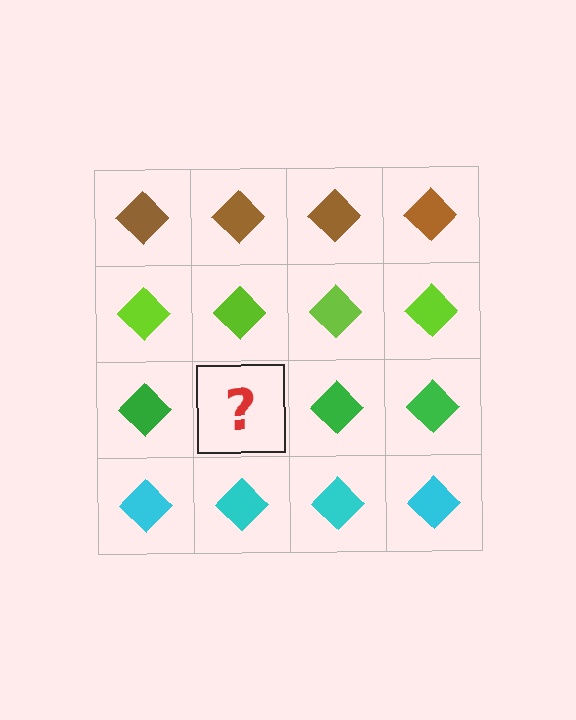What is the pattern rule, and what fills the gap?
The rule is that each row has a consistent color. The gap should be filled with a green diamond.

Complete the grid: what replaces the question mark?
The question mark should be replaced with a green diamond.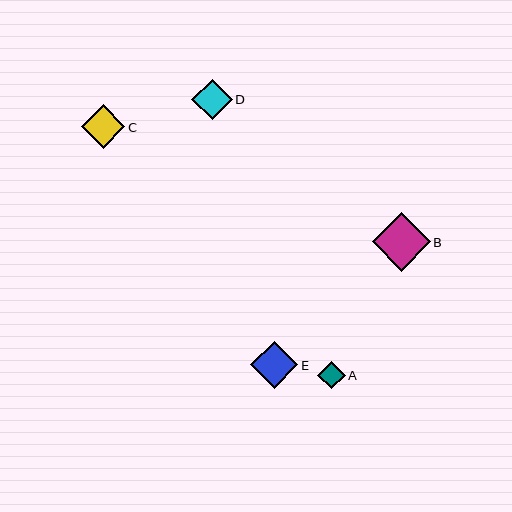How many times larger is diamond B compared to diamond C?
Diamond B is approximately 1.3 times the size of diamond C.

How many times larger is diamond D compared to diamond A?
Diamond D is approximately 1.5 times the size of diamond A.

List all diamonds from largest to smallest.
From largest to smallest: B, E, C, D, A.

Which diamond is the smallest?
Diamond A is the smallest with a size of approximately 27 pixels.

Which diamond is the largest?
Diamond B is the largest with a size of approximately 58 pixels.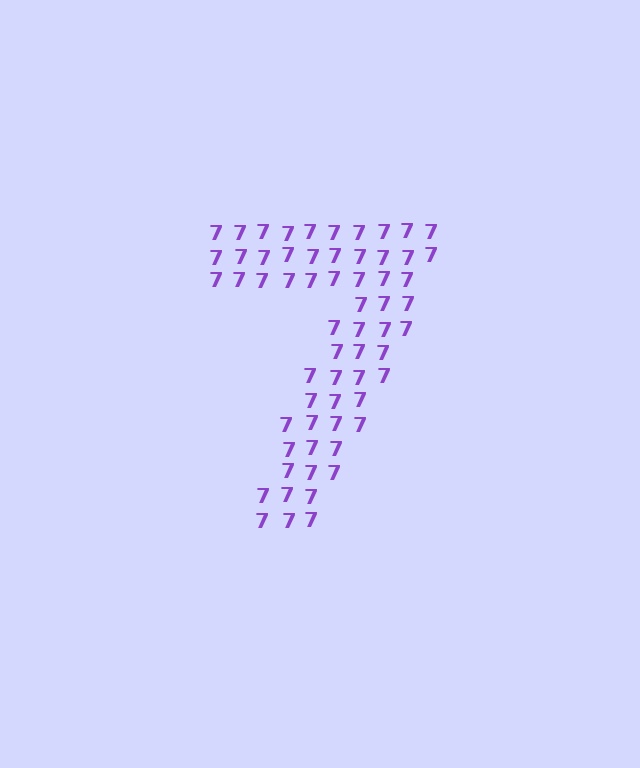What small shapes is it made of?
It is made of small digit 7's.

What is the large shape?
The large shape is the digit 7.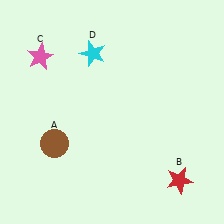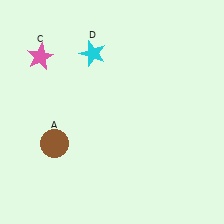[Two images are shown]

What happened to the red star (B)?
The red star (B) was removed in Image 2. It was in the bottom-right area of Image 1.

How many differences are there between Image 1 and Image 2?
There is 1 difference between the two images.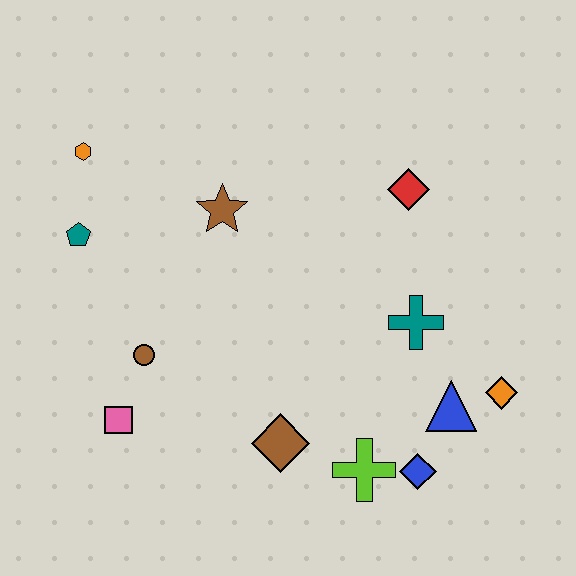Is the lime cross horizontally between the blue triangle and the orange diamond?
No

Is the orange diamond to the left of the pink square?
No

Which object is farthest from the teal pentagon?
The orange diamond is farthest from the teal pentagon.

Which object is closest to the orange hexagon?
The teal pentagon is closest to the orange hexagon.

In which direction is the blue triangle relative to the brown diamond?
The blue triangle is to the right of the brown diamond.